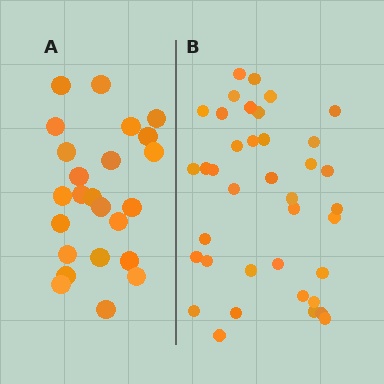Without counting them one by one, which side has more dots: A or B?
Region B (the right region) has more dots.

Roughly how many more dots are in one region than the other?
Region B has approximately 15 more dots than region A.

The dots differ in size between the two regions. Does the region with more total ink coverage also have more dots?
No. Region A has more total ink coverage because its dots are larger, but region B actually contains more individual dots. Total area can be misleading — the number of items is what matters here.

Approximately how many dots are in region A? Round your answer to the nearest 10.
About 20 dots. (The exact count is 24, which rounds to 20.)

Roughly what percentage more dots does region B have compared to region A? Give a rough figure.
About 60% more.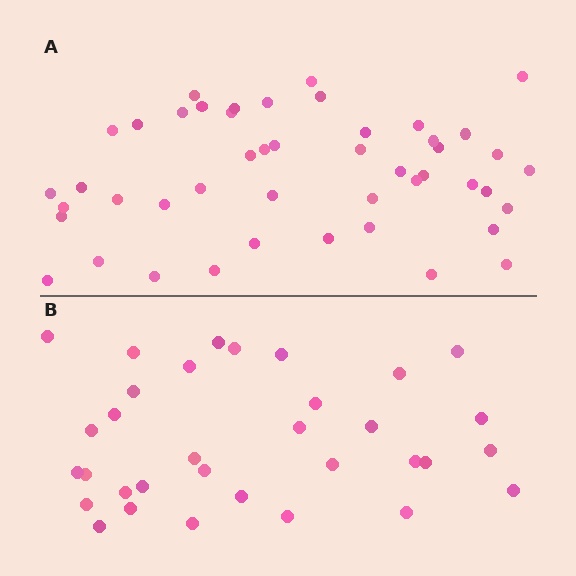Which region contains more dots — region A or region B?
Region A (the top region) has more dots.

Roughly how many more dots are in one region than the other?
Region A has approximately 15 more dots than region B.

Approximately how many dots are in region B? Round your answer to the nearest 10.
About 30 dots. (The exact count is 33, which rounds to 30.)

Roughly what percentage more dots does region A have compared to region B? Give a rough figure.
About 40% more.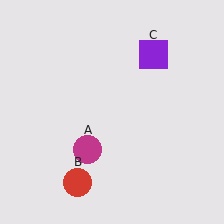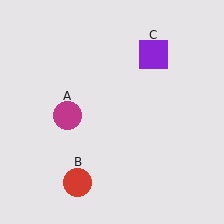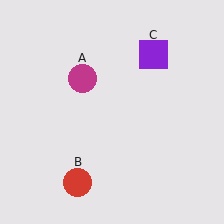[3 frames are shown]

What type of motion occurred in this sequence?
The magenta circle (object A) rotated clockwise around the center of the scene.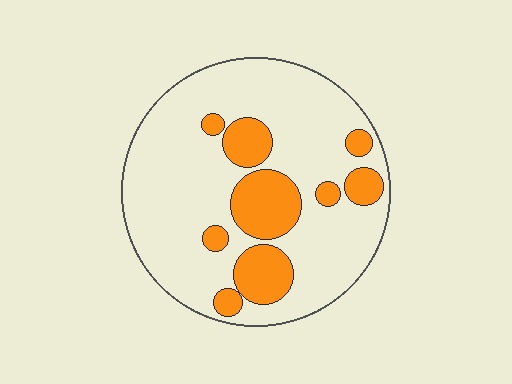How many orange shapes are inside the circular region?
9.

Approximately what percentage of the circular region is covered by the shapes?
Approximately 25%.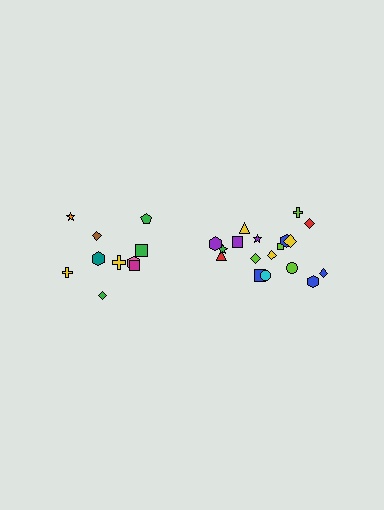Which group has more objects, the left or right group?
The right group.